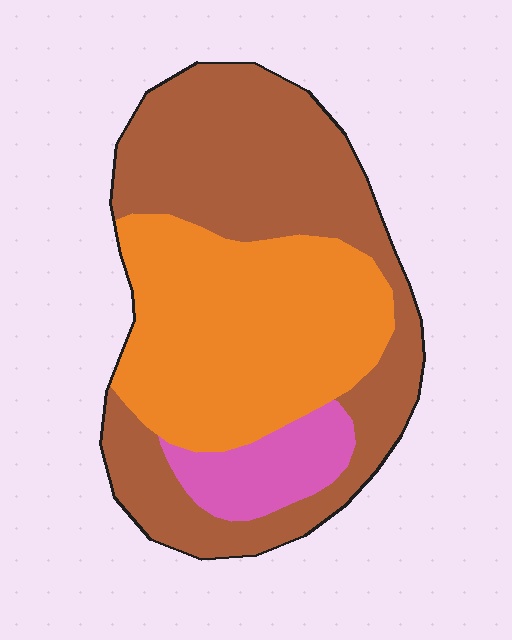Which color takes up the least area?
Pink, at roughly 10%.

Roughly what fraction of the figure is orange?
Orange covers roughly 40% of the figure.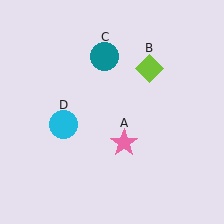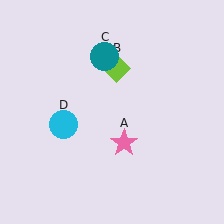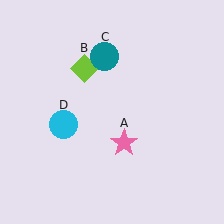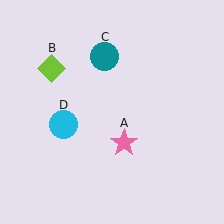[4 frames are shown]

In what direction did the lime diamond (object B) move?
The lime diamond (object B) moved left.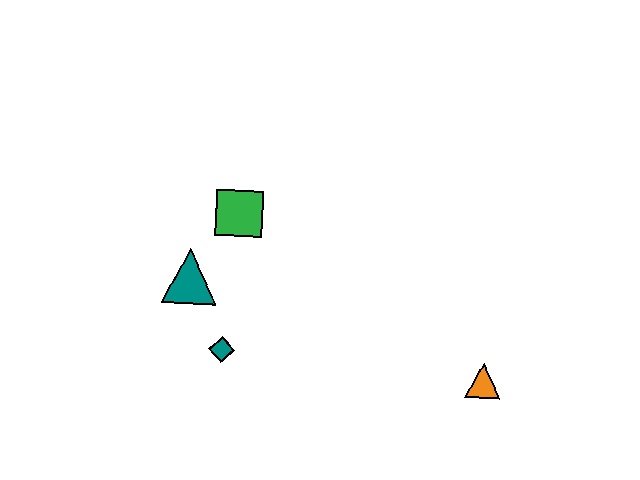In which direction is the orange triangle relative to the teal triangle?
The orange triangle is to the right of the teal triangle.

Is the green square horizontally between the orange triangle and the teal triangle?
Yes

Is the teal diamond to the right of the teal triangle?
Yes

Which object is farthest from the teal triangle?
The orange triangle is farthest from the teal triangle.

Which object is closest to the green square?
The teal triangle is closest to the green square.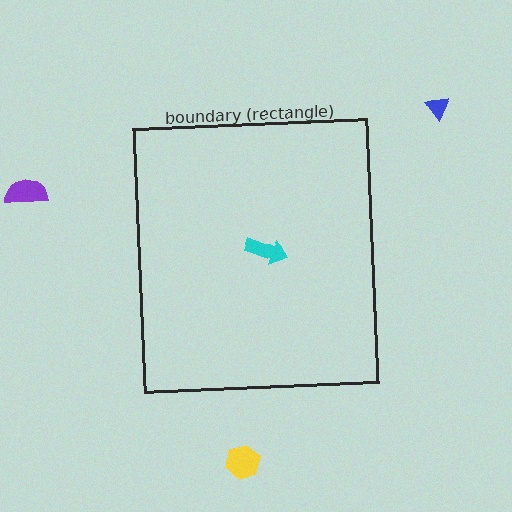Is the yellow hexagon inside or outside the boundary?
Outside.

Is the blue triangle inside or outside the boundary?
Outside.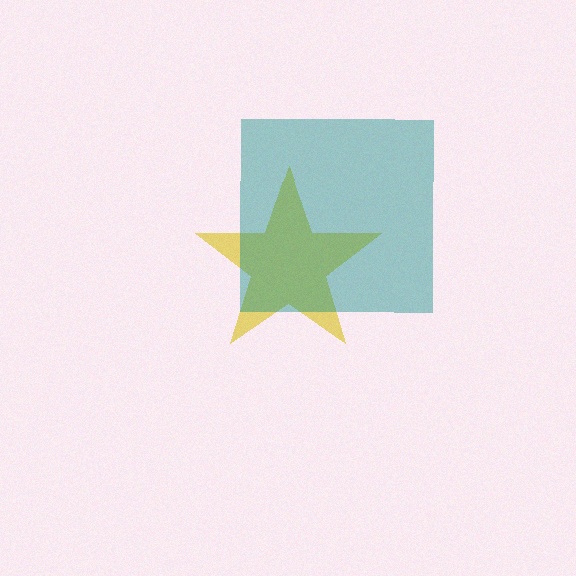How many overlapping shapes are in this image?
There are 2 overlapping shapes in the image.